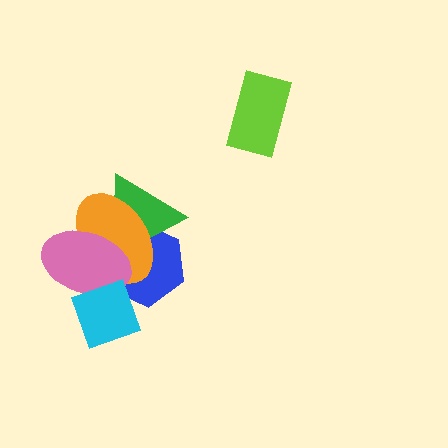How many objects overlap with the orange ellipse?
3 objects overlap with the orange ellipse.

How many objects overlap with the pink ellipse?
4 objects overlap with the pink ellipse.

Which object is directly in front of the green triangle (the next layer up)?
The orange ellipse is directly in front of the green triangle.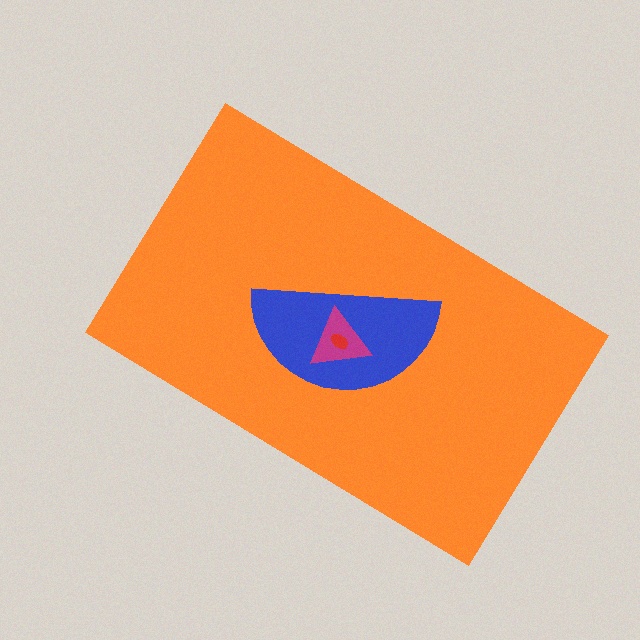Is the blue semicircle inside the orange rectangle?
Yes.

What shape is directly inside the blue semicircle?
The magenta triangle.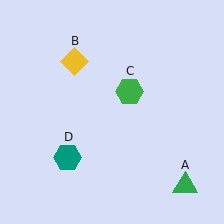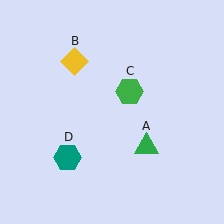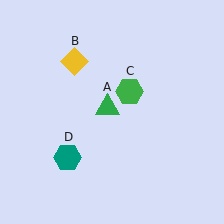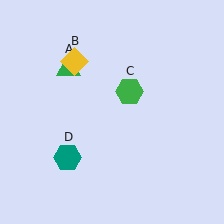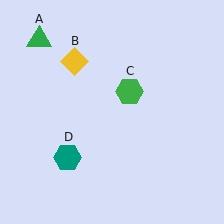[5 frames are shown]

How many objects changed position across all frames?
1 object changed position: green triangle (object A).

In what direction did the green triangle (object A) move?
The green triangle (object A) moved up and to the left.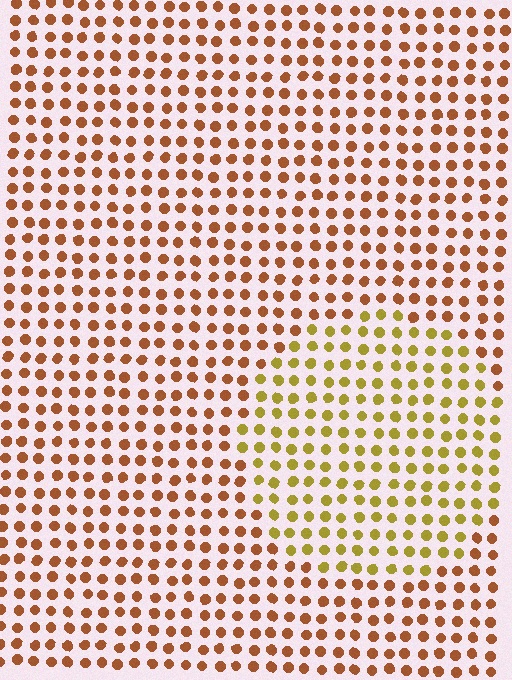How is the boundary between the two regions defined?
The boundary is defined purely by a slight shift in hue (about 35 degrees). Spacing, size, and orientation are identical on both sides.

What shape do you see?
I see a circle.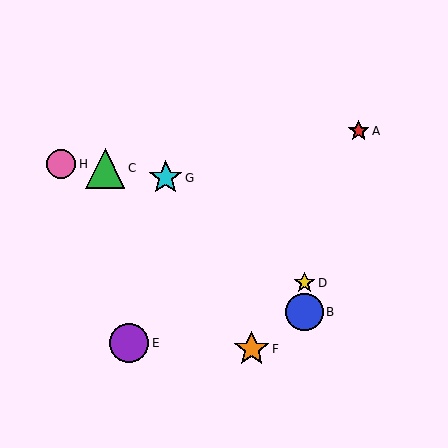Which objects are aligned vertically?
Objects B, D are aligned vertically.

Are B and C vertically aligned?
No, B is at x≈305 and C is at x≈105.